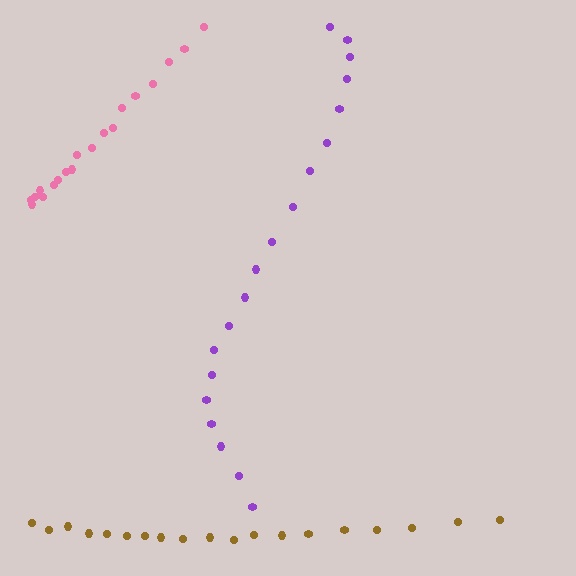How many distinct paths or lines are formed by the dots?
There are 3 distinct paths.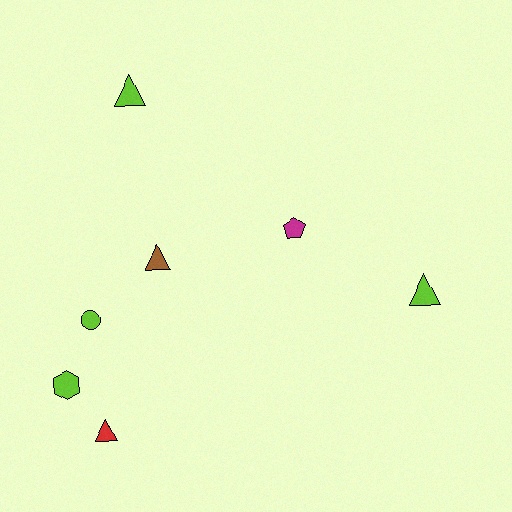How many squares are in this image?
There are no squares.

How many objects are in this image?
There are 7 objects.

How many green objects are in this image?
There are no green objects.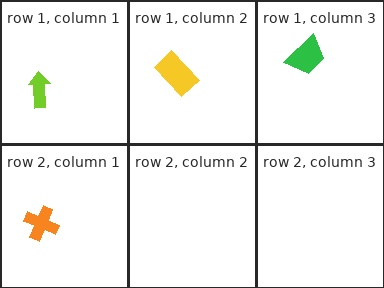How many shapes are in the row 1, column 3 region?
1.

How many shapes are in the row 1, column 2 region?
1.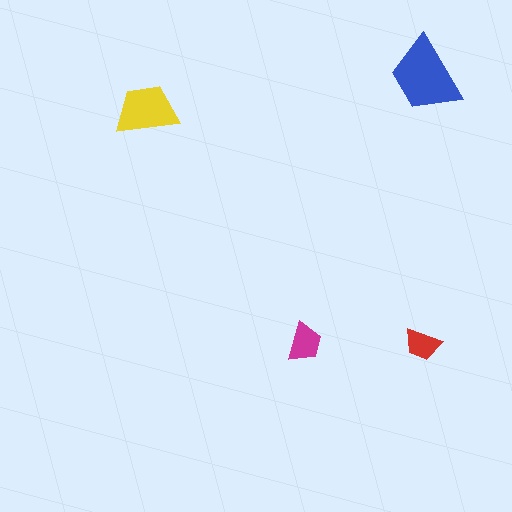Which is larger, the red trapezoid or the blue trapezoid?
The blue one.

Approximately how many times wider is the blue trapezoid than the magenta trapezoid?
About 2 times wider.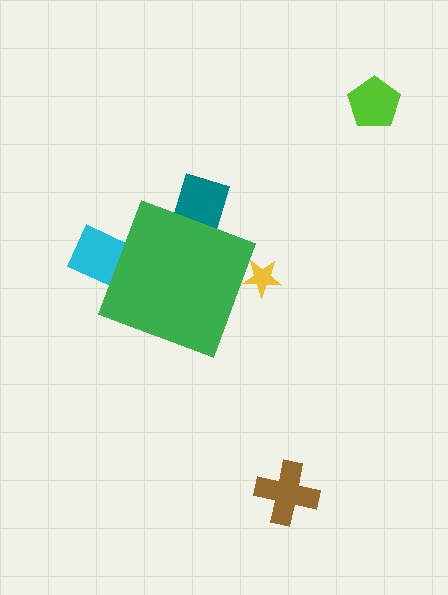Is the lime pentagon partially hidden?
No, the lime pentagon is fully visible.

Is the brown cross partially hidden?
No, the brown cross is fully visible.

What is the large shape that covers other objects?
A green diamond.